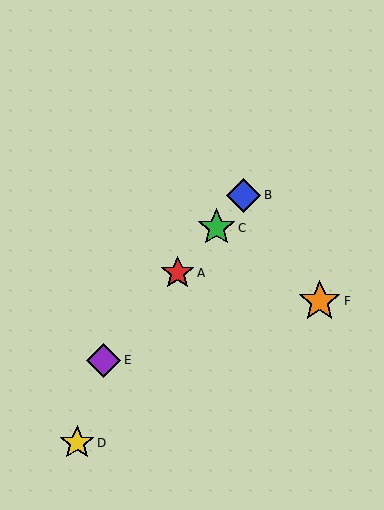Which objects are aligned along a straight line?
Objects A, B, C, E are aligned along a straight line.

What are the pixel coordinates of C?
Object C is at (216, 228).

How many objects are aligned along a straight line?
4 objects (A, B, C, E) are aligned along a straight line.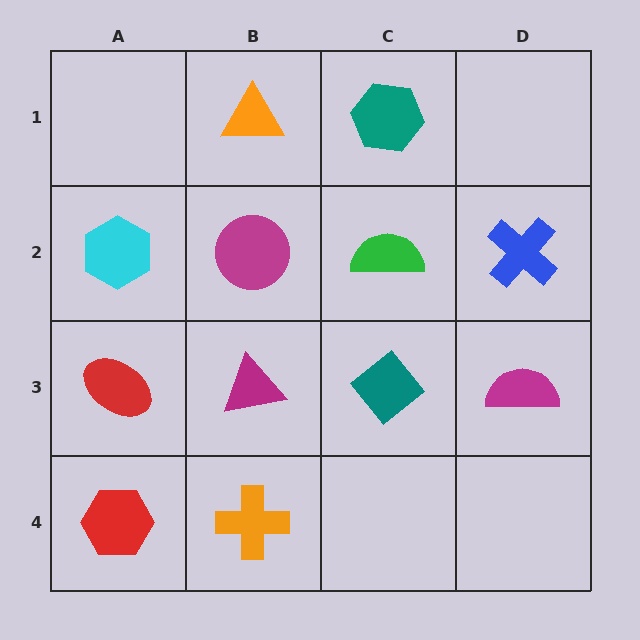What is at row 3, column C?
A teal diamond.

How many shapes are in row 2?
4 shapes.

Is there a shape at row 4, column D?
No, that cell is empty.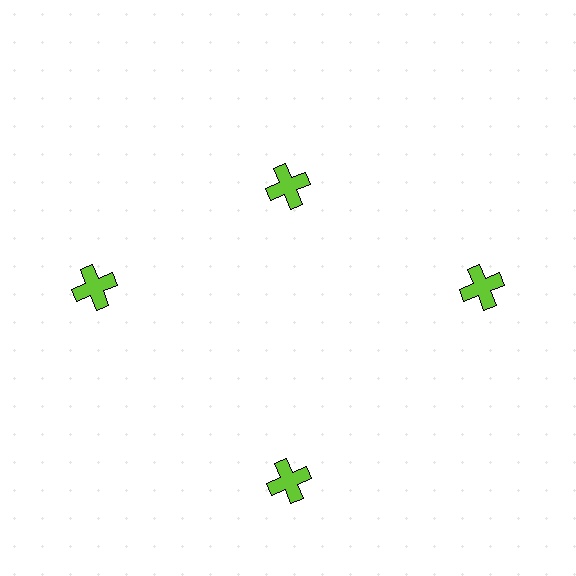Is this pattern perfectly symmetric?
No. The 4 lime crosses are arranged in a ring, but one element near the 12 o'clock position is pulled inward toward the center, breaking the 4-fold rotational symmetry.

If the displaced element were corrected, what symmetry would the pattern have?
It would have 4-fold rotational symmetry — the pattern would map onto itself every 90 degrees.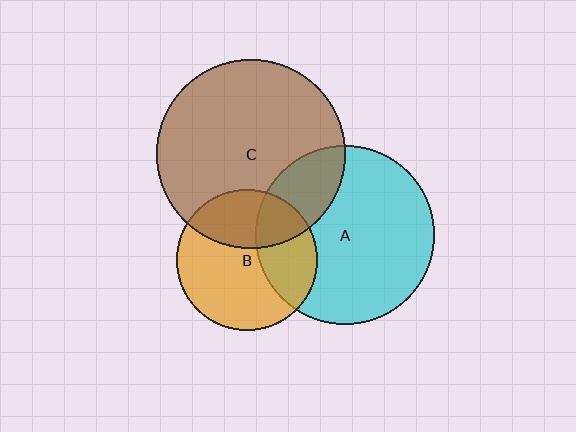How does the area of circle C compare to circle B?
Approximately 1.8 times.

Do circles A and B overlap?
Yes.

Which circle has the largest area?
Circle C (brown).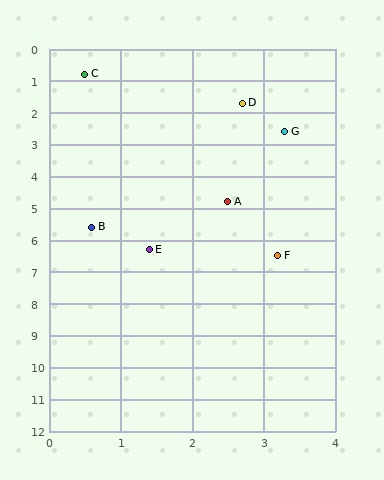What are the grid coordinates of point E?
Point E is at approximately (1.4, 6.3).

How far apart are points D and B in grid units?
Points D and B are about 4.4 grid units apart.